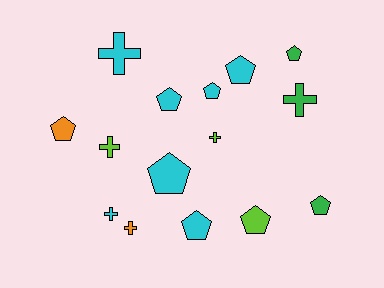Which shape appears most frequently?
Pentagon, with 9 objects.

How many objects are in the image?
There are 15 objects.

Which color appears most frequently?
Cyan, with 7 objects.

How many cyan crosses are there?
There are 2 cyan crosses.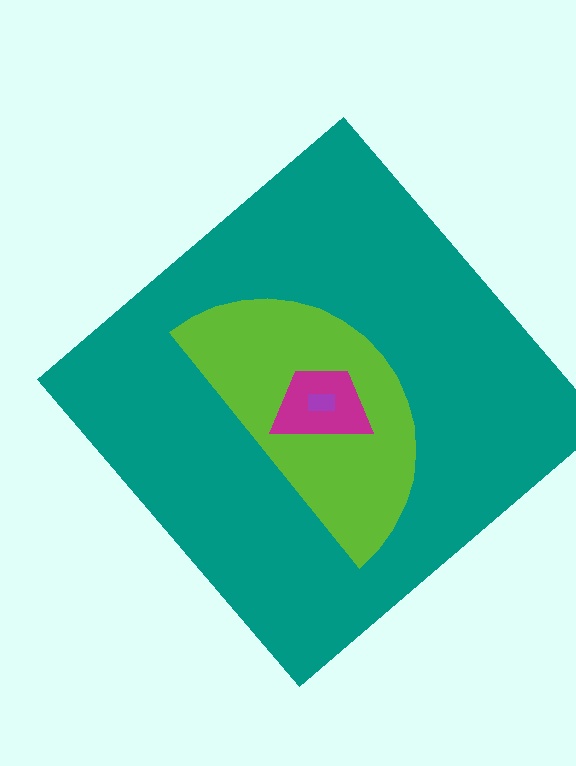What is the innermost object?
The purple rectangle.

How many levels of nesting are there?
4.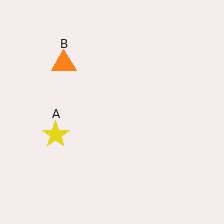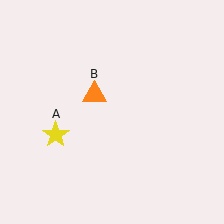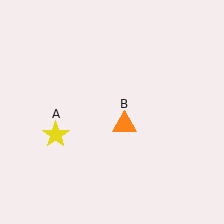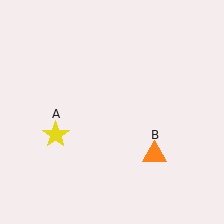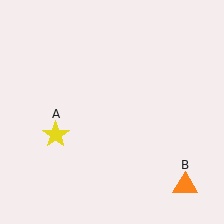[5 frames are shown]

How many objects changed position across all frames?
1 object changed position: orange triangle (object B).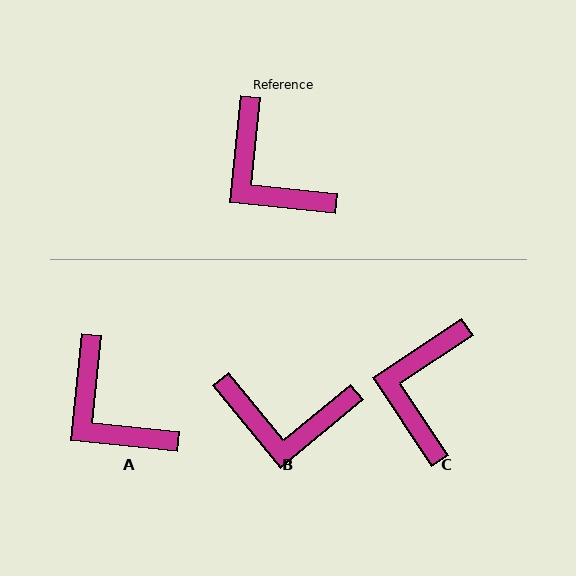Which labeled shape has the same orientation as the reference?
A.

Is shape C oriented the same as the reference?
No, it is off by about 51 degrees.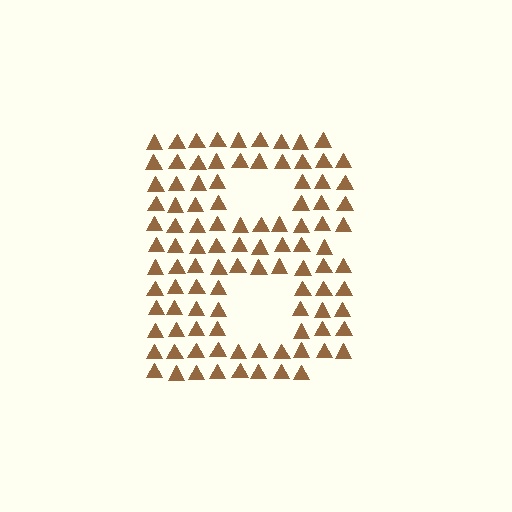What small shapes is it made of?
It is made of small triangles.